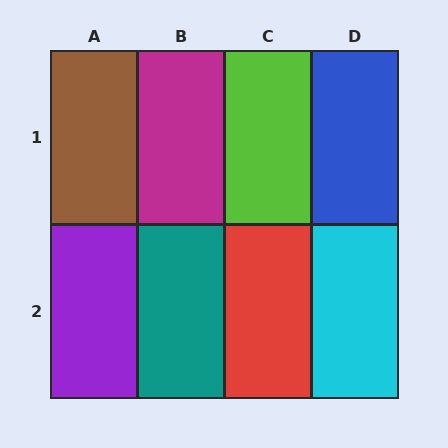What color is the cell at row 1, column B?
Magenta.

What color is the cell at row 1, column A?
Brown.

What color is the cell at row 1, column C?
Lime.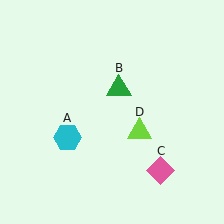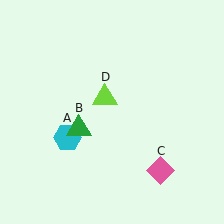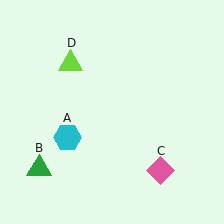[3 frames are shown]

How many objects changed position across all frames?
2 objects changed position: green triangle (object B), lime triangle (object D).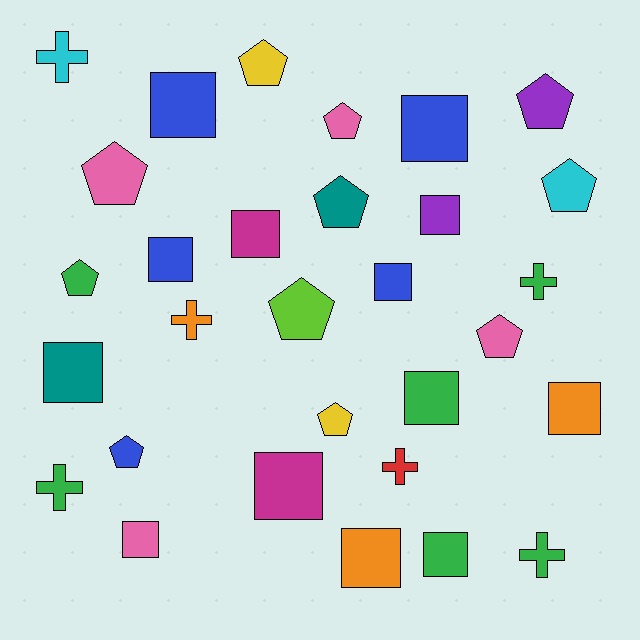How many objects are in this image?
There are 30 objects.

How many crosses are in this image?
There are 6 crosses.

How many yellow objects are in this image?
There are 2 yellow objects.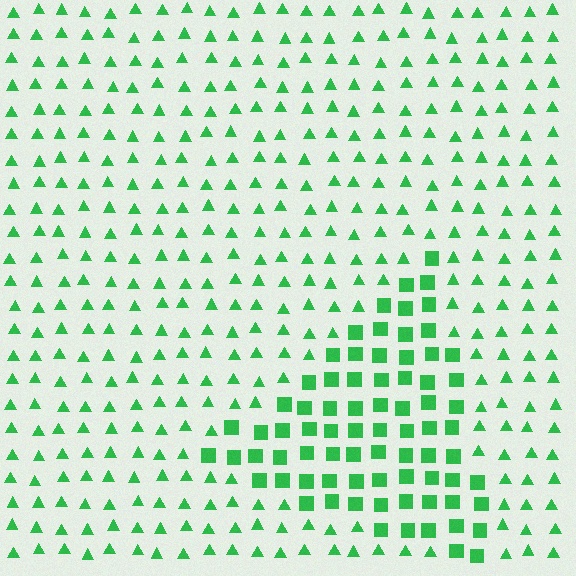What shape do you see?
I see a triangle.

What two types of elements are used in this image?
The image uses squares inside the triangle region and triangles outside it.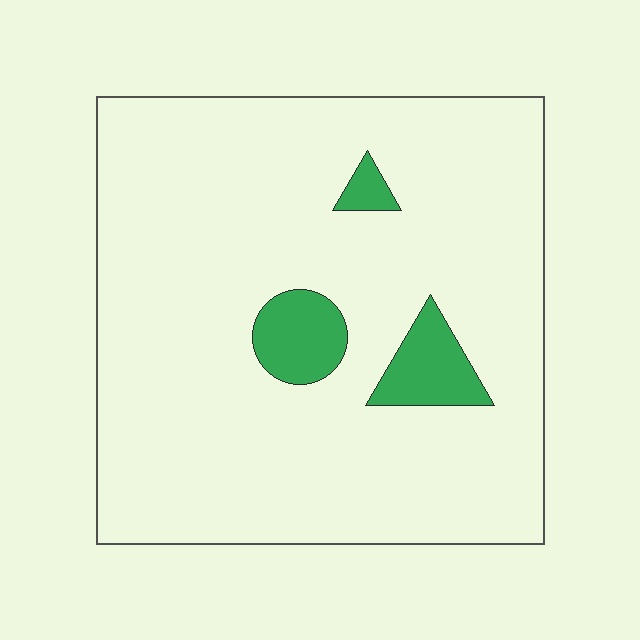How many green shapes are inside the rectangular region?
3.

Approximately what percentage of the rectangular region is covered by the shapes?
Approximately 10%.